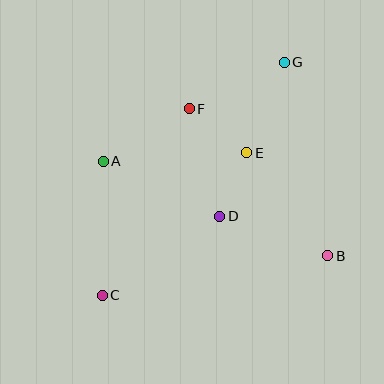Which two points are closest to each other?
Points D and E are closest to each other.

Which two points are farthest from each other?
Points C and G are farthest from each other.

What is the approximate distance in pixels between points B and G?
The distance between B and G is approximately 198 pixels.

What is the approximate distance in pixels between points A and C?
The distance between A and C is approximately 134 pixels.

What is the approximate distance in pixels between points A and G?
The distance between A and G is approximately 207 pixels.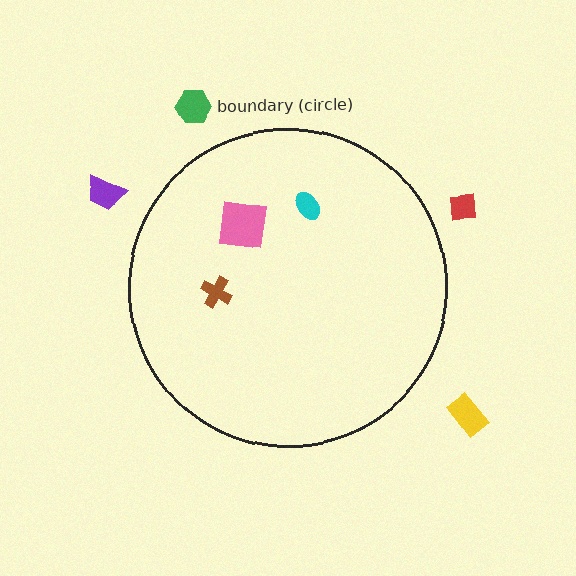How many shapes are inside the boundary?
3 inside, 4 outside.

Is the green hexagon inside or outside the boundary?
Outside.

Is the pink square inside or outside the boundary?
Inside.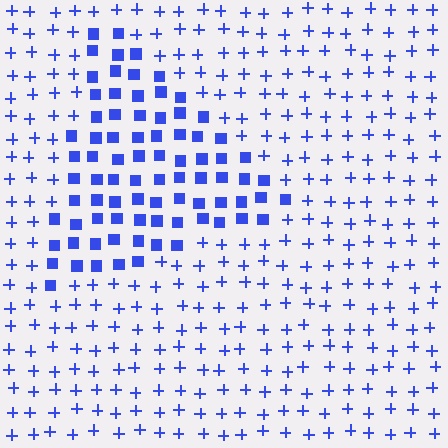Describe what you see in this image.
The image is filled with small blue elements arranged in a uniform grid. A triangle-shaped region contains squares, while the surrounding area contains plus signs. The boundary is defined purely by the change in element shape.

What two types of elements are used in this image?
The image uses squares inside the triangle region and plus signs outside it.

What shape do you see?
I see a triangle.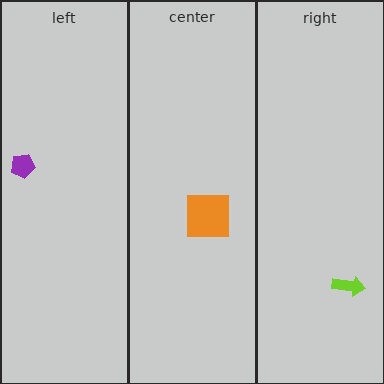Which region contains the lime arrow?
The right region.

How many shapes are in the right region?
1.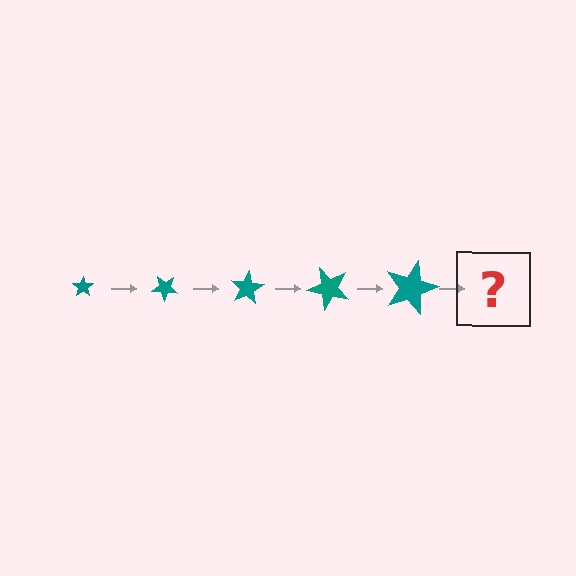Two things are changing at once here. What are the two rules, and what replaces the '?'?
The two rules are that the star grows larger each step and it rotates 40 degrees each step. The '?' should be a star, larger than the previous one and rotated 200 degrees from the start.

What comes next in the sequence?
The next element should be a star, larger than the previous one and rotated 200 degrees from the start.